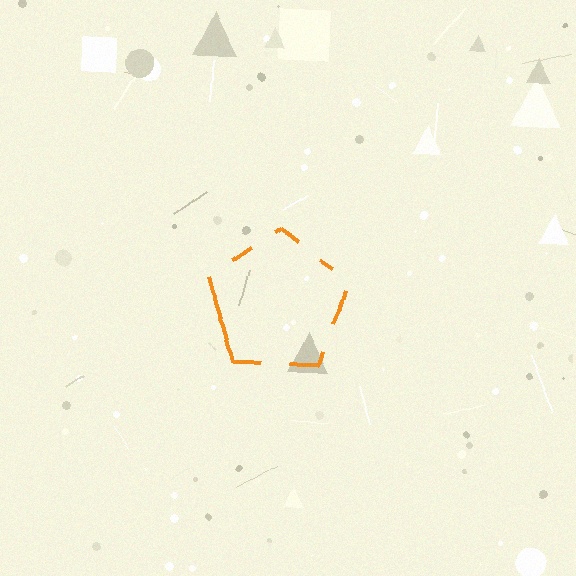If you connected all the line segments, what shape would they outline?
They would outline a pentagon.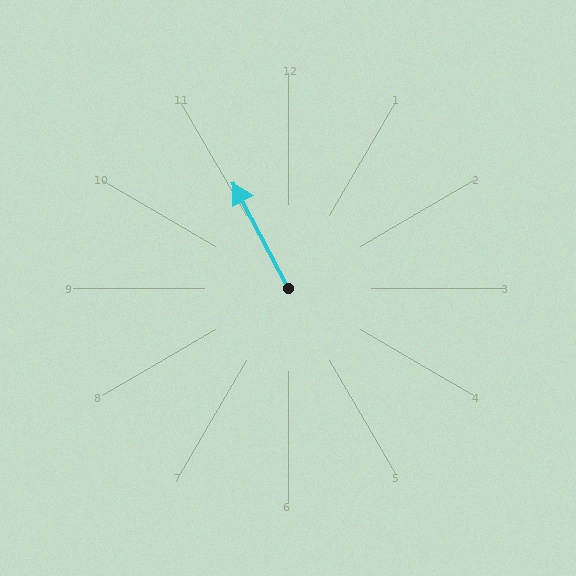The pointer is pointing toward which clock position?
Roughly 11 o'clock.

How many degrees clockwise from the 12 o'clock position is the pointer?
Approximately 333 degrees.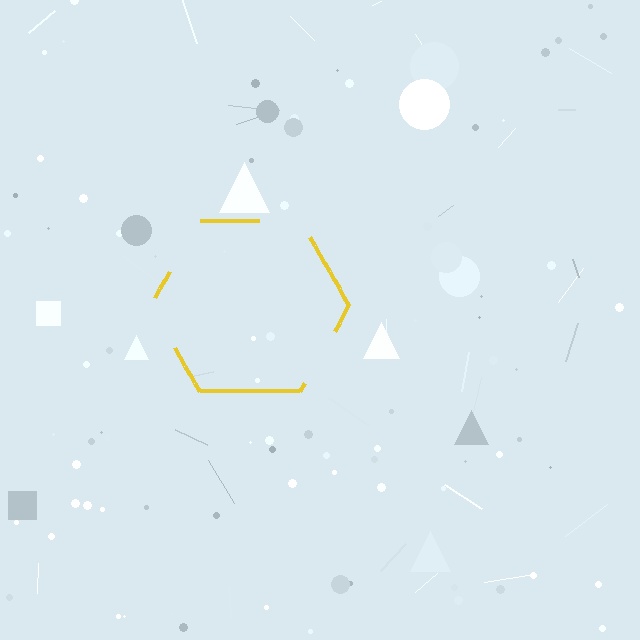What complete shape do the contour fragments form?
The contour fragments form a hexagon.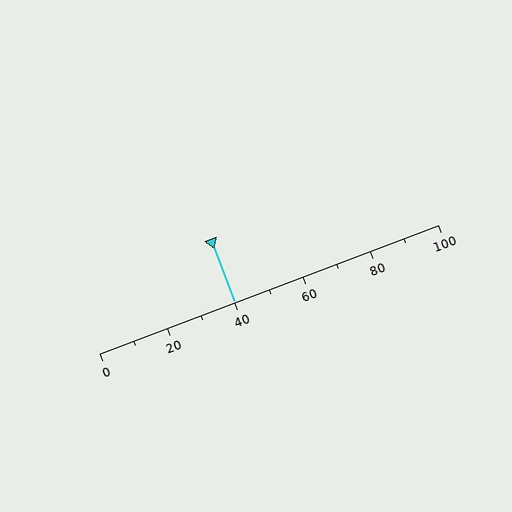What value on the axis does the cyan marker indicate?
The marker indicates approximately 40.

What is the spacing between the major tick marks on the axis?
The major ticks are spaced 20 apart.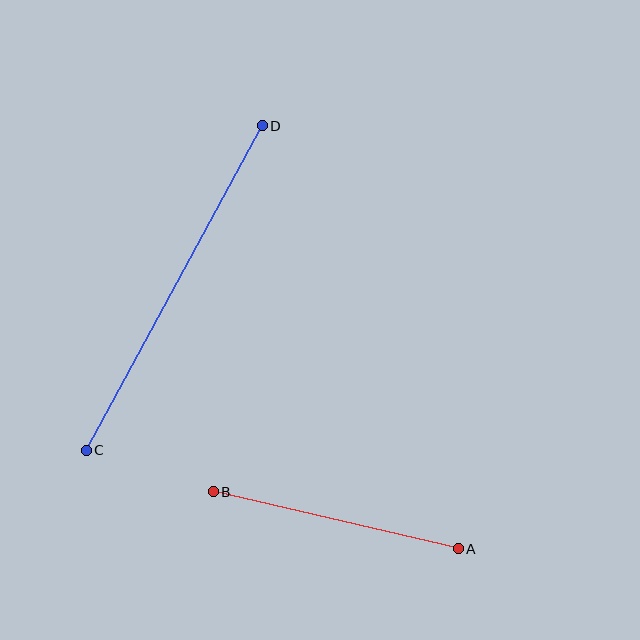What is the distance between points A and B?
The distance is approximately 252 pixels.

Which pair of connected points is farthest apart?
Points C and D are farthest apart.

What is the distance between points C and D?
The distance is approximately 369 pixels.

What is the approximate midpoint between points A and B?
The midpoint is at approximately (336, 520) pixels.